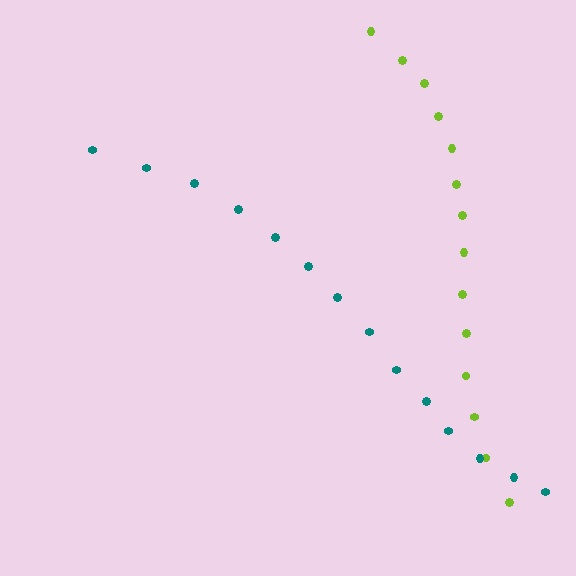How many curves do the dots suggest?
There are 2 distinct paths.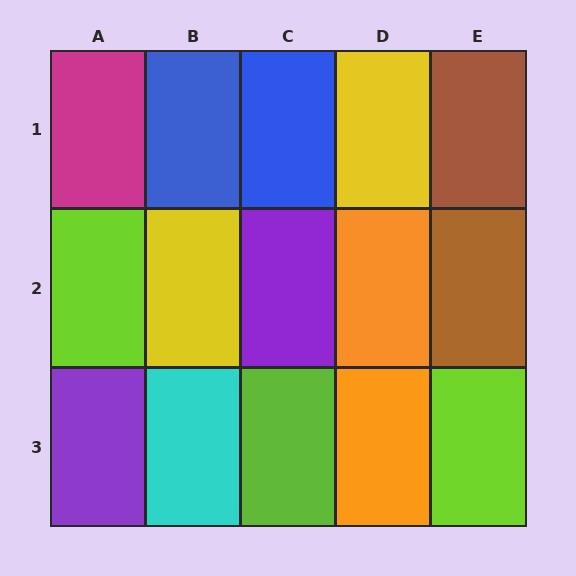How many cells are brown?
2 cells are brown.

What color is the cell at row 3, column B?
Cyan.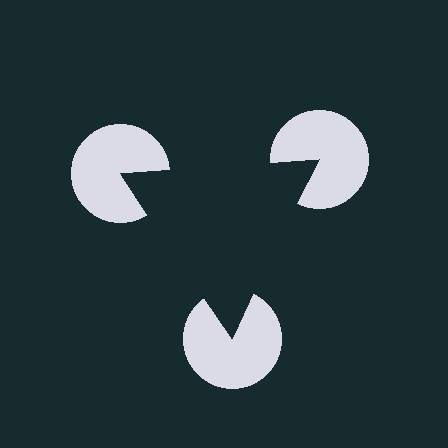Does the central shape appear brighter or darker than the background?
It typically appears slightly darker than the background, even though no actual brightness change is drawn.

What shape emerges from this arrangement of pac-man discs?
An illusory triangle — its edges are inferred from the aligned wedge cuts in the pac-man discs, not physically drawn.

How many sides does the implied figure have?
3 sides.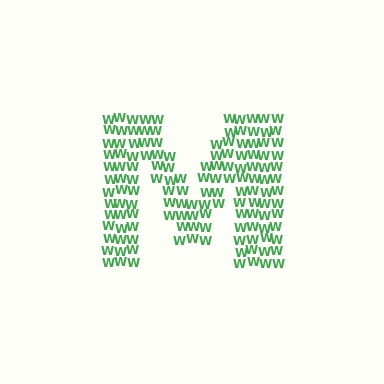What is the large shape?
The large shape is the letter M.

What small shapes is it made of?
It is made of small letter W's.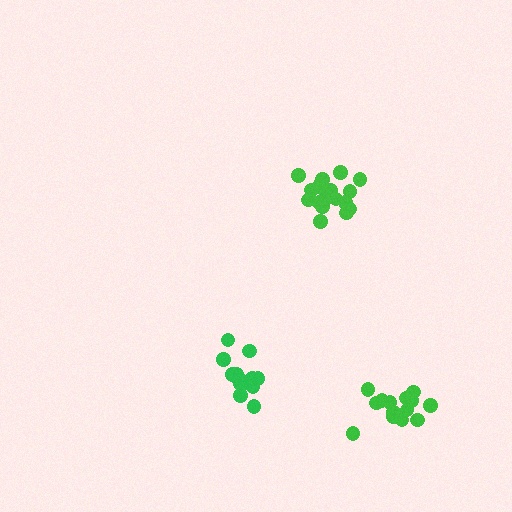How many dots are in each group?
Group 1: 14 dots, Group 2: 18 dots, Group 3: 14 dots (46 total).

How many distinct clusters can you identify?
There are 3 distinct clusters.